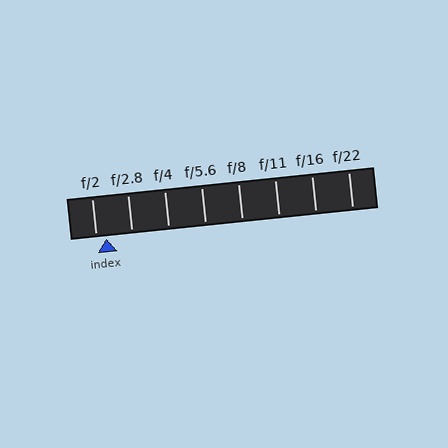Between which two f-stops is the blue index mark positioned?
The index mark is between f/2 and f/2.8.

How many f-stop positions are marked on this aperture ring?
There are 8 f-stop positions marked.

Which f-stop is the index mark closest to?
The index mark is closest to f/2.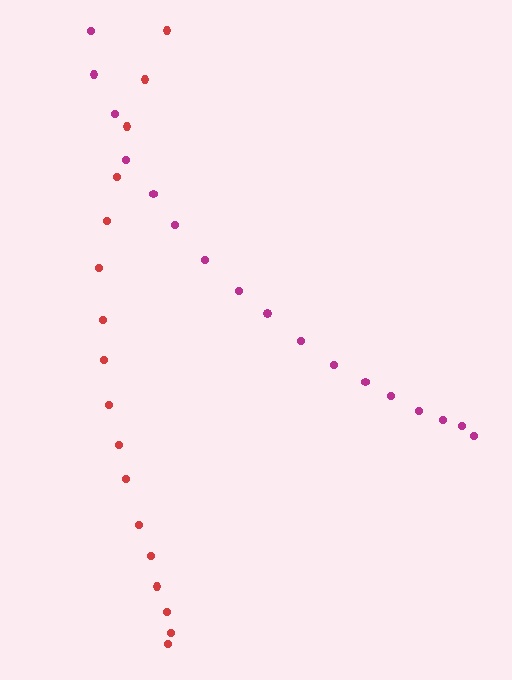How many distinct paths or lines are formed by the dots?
There are 2 distinct paths.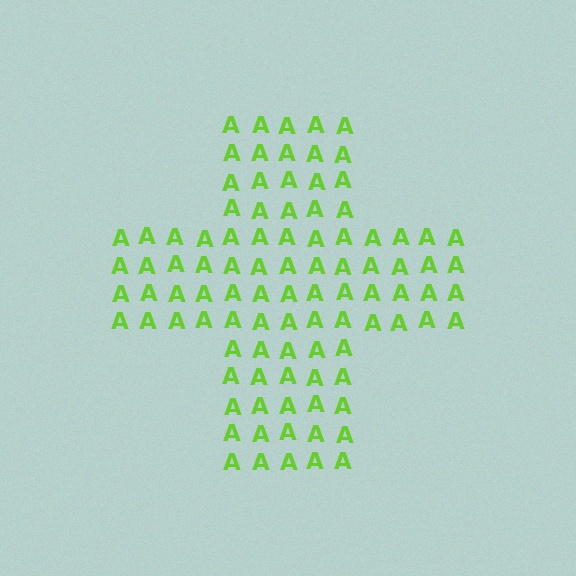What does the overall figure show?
The overall figure shows a cross.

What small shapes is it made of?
It is made of small letter A's.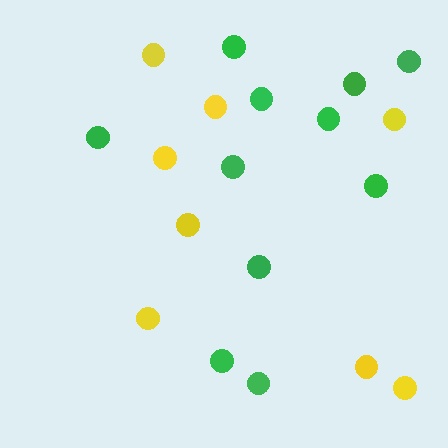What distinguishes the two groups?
There are 2 groups: one group of green circles (11) and one group of yellow circles (8).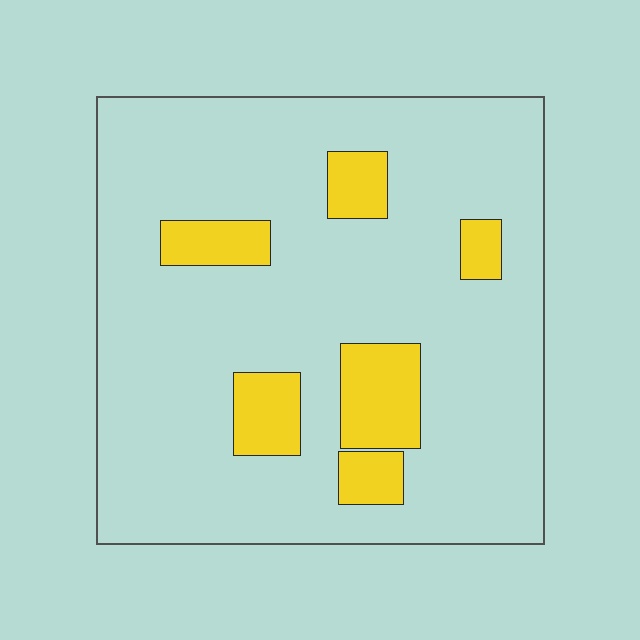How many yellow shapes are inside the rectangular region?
6.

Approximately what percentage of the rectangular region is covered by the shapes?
Approximately 15%.